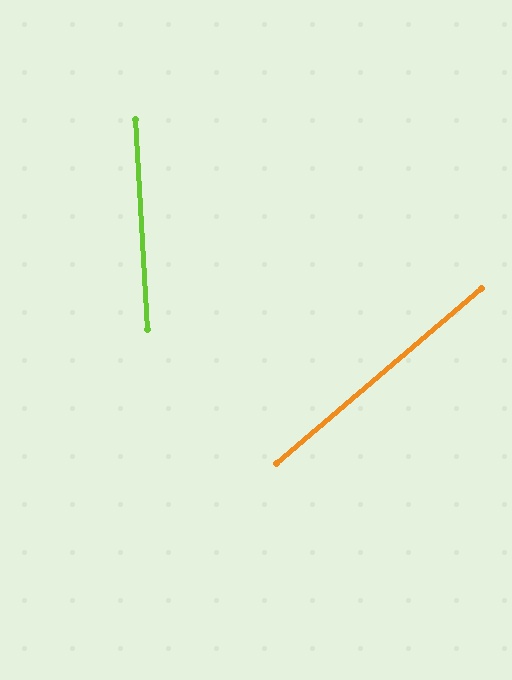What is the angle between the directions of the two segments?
Approximately 53 degrees.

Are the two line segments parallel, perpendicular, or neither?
Neither parallel nor perpendicular — they differ by about 53°.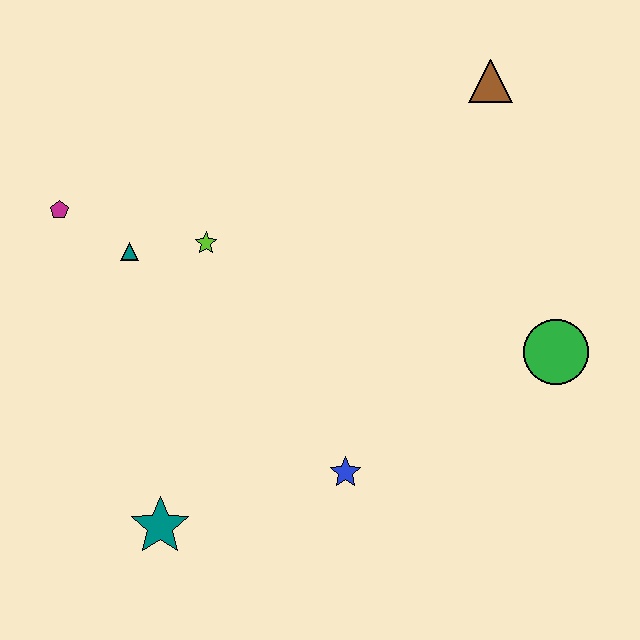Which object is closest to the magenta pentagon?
The teal triangle is closest to the magenta pentagon.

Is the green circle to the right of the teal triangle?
Yes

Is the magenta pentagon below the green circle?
No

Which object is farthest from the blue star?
The brown triangle is farthest from the blue star.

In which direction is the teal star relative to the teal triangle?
The teal star is below the teal triangle.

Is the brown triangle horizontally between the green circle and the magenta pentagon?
Yes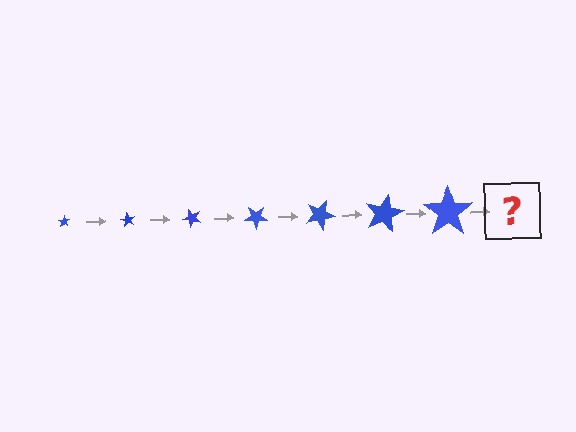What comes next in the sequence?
The next element should be a star, larger than the previous one and rotated 420 degrees from the start.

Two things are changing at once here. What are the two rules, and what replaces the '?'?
The two rules are that the star grows larger each step and it rotates 60 degrees each step. The '?' should be a star, larger than the previous one and rotated 420 degrees from the start.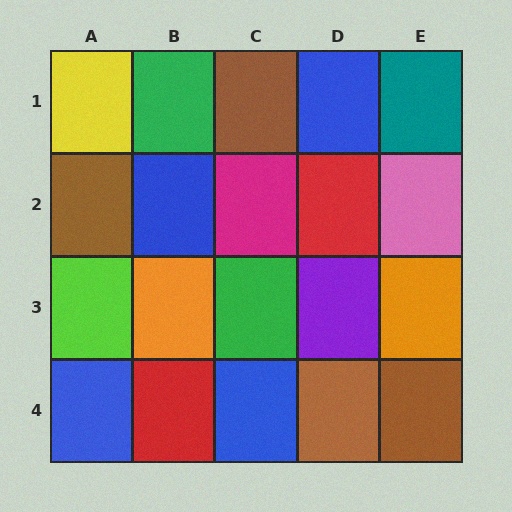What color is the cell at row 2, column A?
Brown.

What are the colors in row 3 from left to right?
Lime, orange, green, purple, orange.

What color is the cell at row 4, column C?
Blue.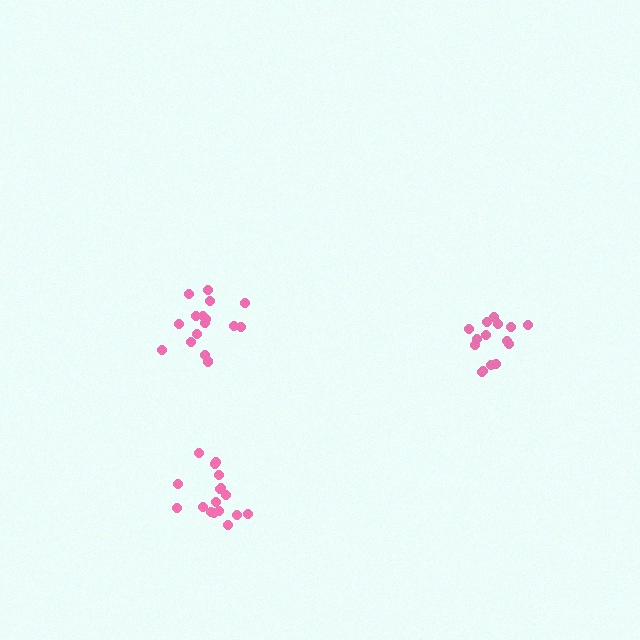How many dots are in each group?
Group 1: 15 dots, Group 2: 17 dots, Group 3: 16 dots (48 total).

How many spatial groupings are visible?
There are 3 spatial groupings.